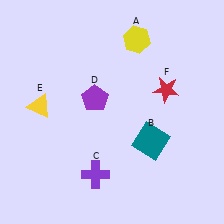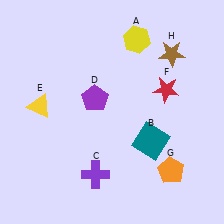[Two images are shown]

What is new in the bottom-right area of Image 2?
An orange pentagon (G) was added in the bottom-right area of Image 2.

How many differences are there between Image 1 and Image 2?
There are 2 differences between the two images.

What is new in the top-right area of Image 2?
A brown star (H) was added in the top-right area of Image 2.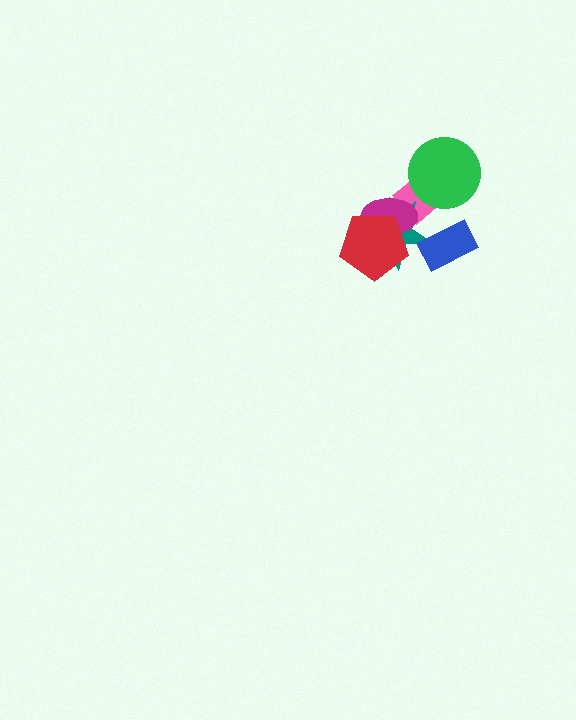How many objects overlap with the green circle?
1 object overlaps with the green circle.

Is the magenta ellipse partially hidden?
Yes, it is partially covered by another shape.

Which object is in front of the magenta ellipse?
The red pentagon is in front of the magenta ellipse.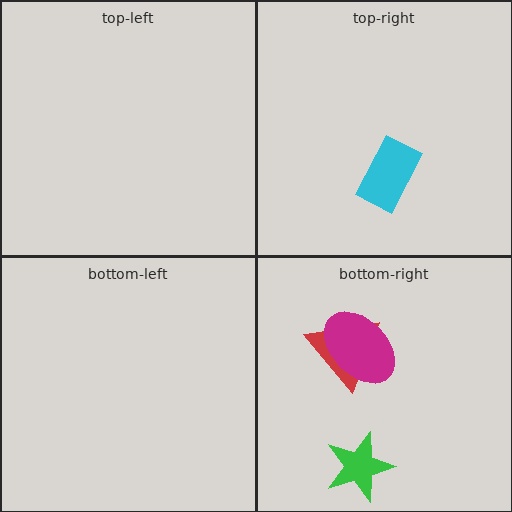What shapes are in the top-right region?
The cyan rectangle.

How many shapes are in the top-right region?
1.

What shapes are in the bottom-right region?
The red triangle, the magenta ellipse, the green star.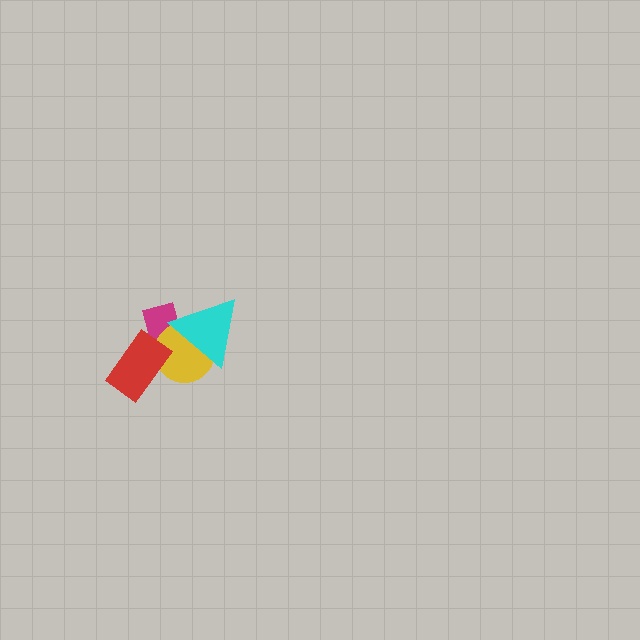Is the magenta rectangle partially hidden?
Yes, it is partially covered by another shape.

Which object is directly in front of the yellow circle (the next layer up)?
The cyan triangle is directly in front of the yellow circle.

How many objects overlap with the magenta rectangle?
3 objects overlap with the magenta rectangle.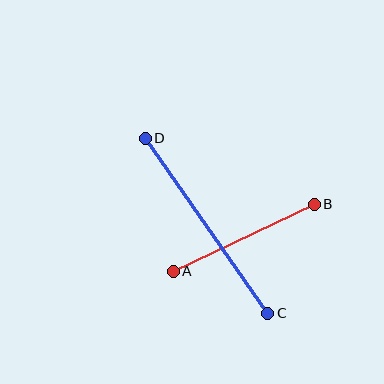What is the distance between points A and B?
The distance is approximately 156 pixels.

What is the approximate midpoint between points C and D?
The midpoint is at approximately (206, 226) pixels.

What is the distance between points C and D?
The distance is approximately 213 pixels.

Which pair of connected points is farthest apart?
Points C and D are farthest apart.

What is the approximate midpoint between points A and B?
The midpoint is at approximately (244, 238) pixels.